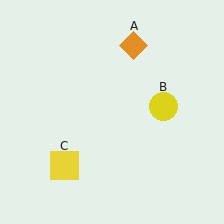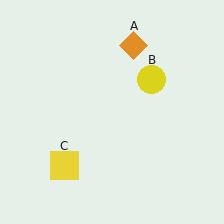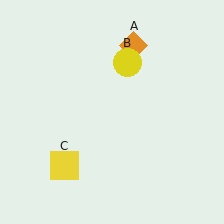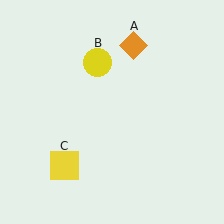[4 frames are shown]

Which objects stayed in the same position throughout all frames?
Orange diamond (object A) and yellow square (object C) remained stationary.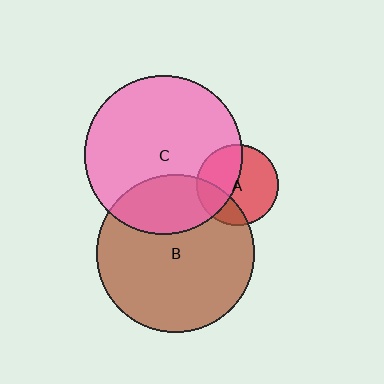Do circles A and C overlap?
Yes.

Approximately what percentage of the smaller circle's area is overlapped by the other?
Approximately 45%.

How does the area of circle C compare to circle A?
Approximately 3.7 times.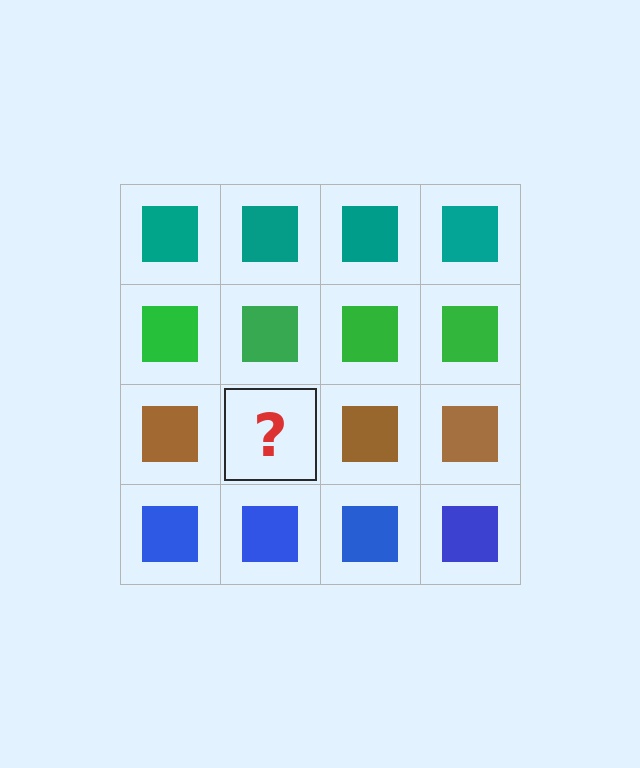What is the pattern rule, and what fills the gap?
The rule is that each row has a consistent color. The gap should be filled with a brown square.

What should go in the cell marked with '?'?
The missing cell should contain a brown square.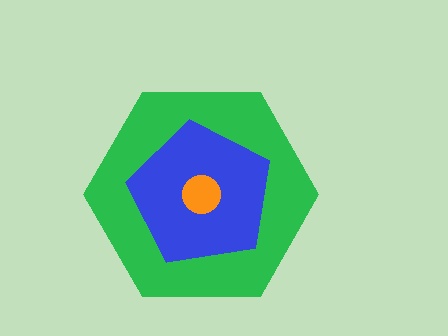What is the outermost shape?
The green hexagon.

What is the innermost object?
The orange circle.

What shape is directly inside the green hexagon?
The blue pentagon.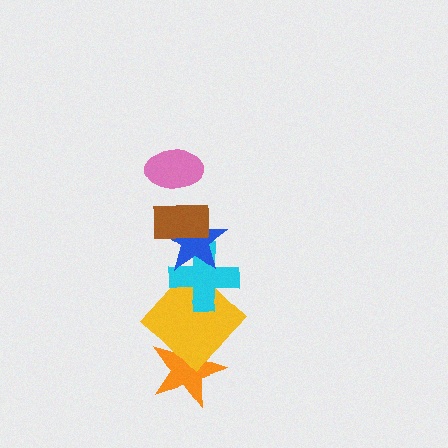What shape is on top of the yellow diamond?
The cyan cross is on top of the yellow diamond.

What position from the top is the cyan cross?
The cyan cross is 4th from the top.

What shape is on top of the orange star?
The yellow diamond is on top of the orange star.